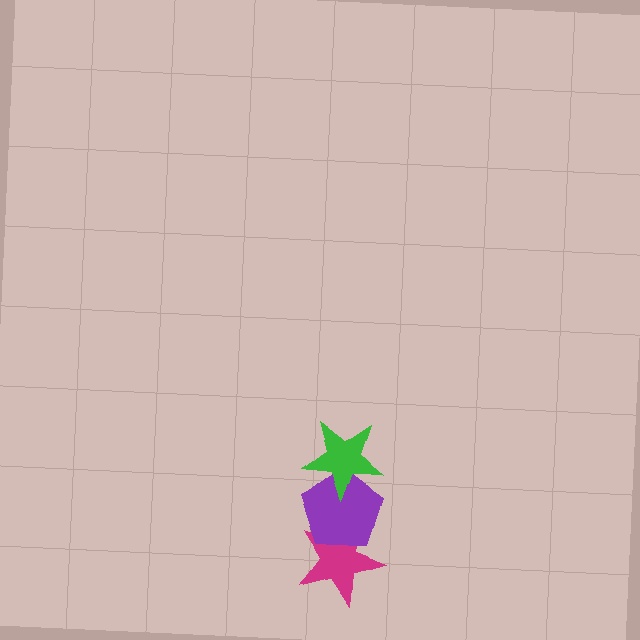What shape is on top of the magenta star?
The purple pentagon is on top of the magenta star.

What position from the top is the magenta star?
The magenta star is 3rd from the top.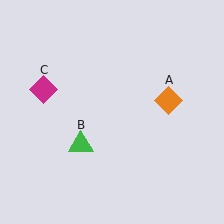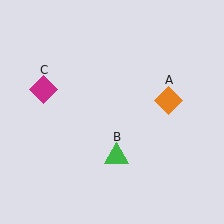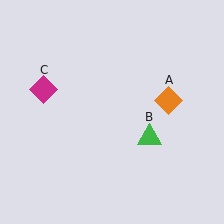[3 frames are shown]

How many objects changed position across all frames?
1 object changed position: green triangle (object B).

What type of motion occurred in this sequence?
The green triangle (object B) rotated counterclockwise around the center of the scene.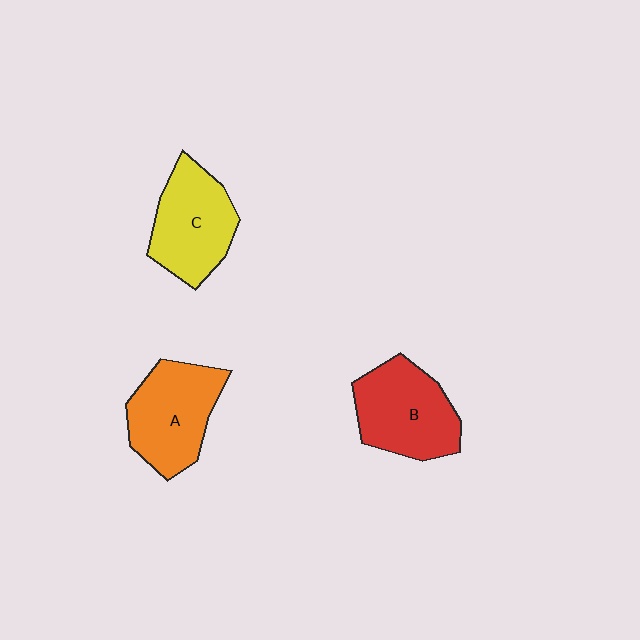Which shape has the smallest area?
Shape C (yellow).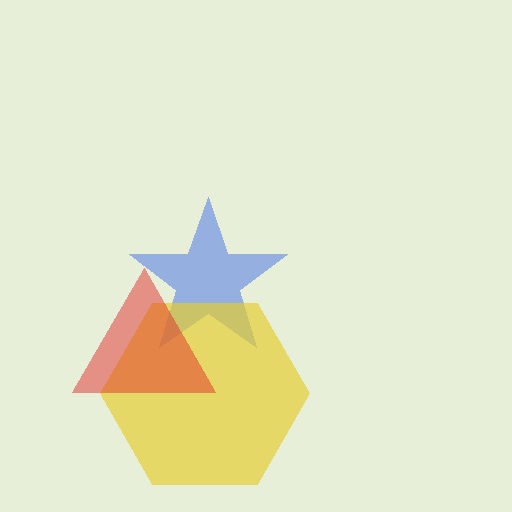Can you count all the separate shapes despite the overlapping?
Yes, there are 3 separate shapes.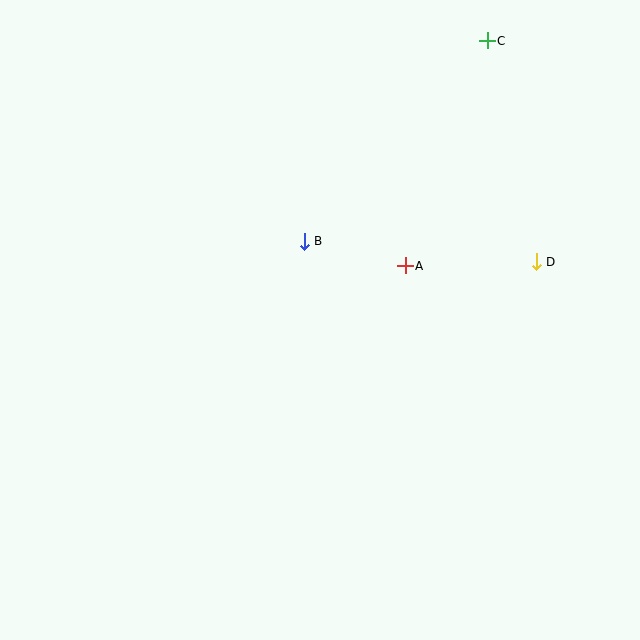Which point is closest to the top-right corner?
Point C is closest to the top-right corner.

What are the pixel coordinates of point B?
Point B is at (304, 241).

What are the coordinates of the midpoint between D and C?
The midpoint between D and C is at (512, 151).